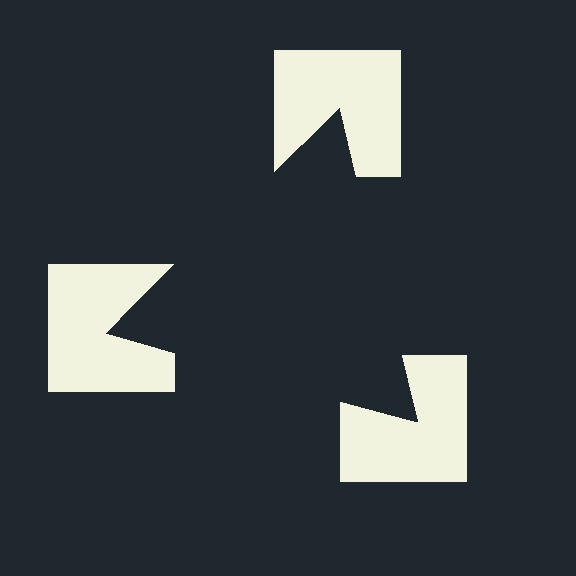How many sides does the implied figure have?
3 sides.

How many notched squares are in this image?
There are 3 — one at each vertex of the illusory triangle.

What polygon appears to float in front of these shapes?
An illusory triangle — its edges are inferred from the aligned wedge cuts in the notched squares, not physically drawn.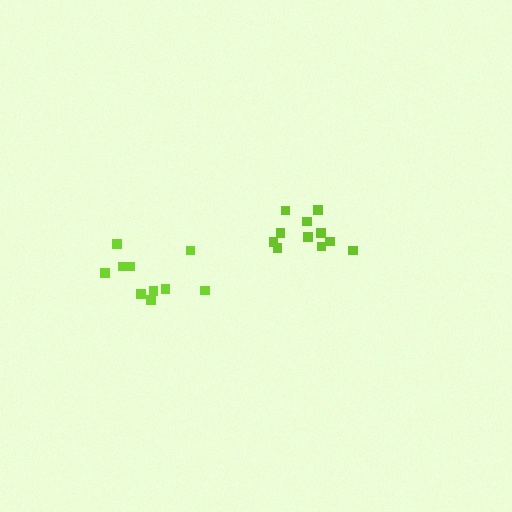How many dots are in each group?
Group 1: 11 dots, Group 2: 10 dots (21 total).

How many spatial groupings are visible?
There are 2 spatial groupings.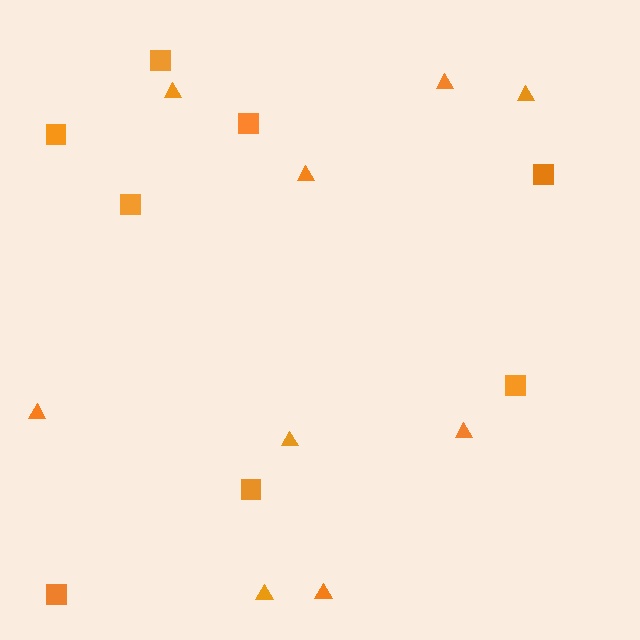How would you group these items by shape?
There are 2 groups: one group of squares (8) and one group of triangles (9).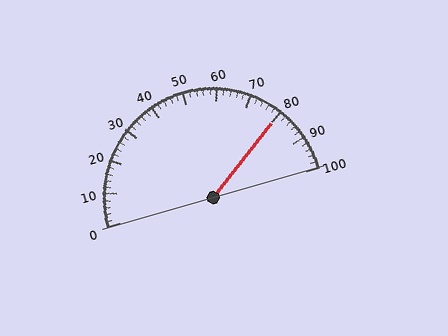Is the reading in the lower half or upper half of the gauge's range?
The reading is in the upper half of the range (0 to 100).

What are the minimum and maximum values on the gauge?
The gauge ranges from 0 to 100.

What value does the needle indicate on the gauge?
The needle indicates approximately 80.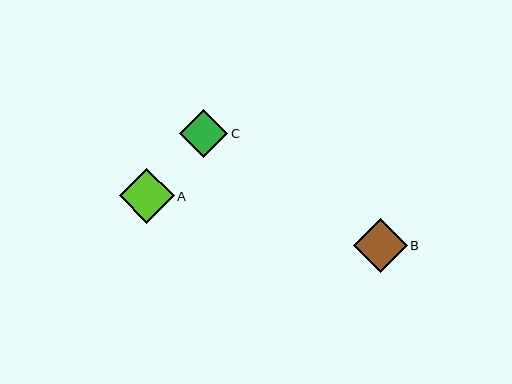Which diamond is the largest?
Diamond A is the largest with a size of approximately 55 pixels.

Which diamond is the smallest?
Diamond C is the smallest with a size of approximately 48 pixels.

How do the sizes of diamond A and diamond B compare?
Diamond A and diamond B are approximately the same size.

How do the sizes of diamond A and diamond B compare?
Diamond A and diamond B are approximately the same size.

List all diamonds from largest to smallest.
From largest to smallest: A, B, C.